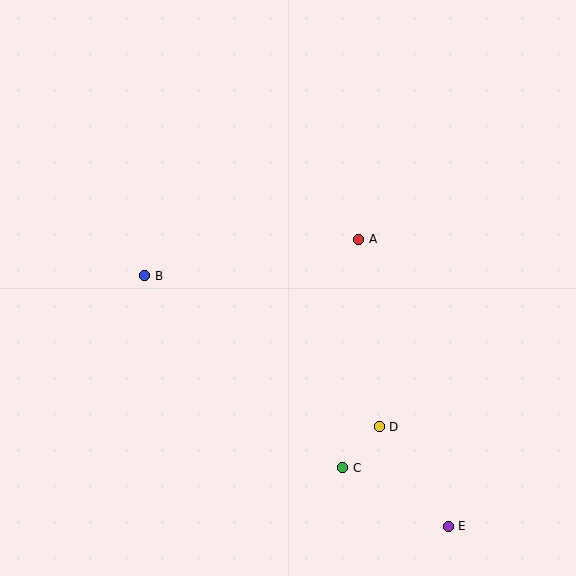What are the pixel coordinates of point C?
Point C is at (343, 468).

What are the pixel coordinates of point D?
Point D is at (379, 427).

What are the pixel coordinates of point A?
Point A is at (359, 239).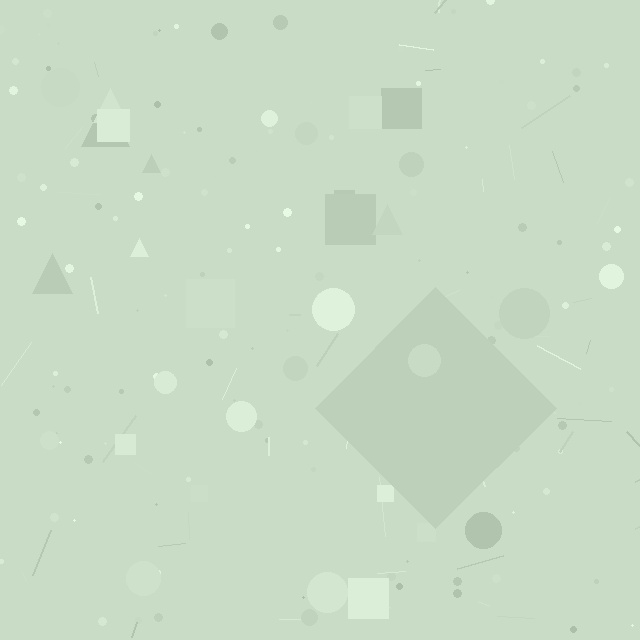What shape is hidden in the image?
A diamond is hidden in the image.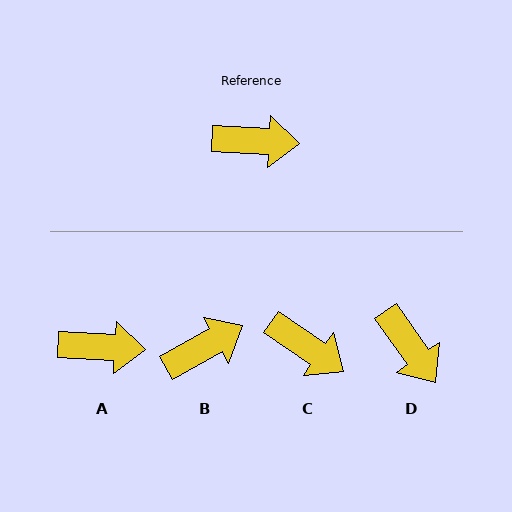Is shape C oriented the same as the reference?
No, it is off by about 31 degrees.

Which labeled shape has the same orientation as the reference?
A.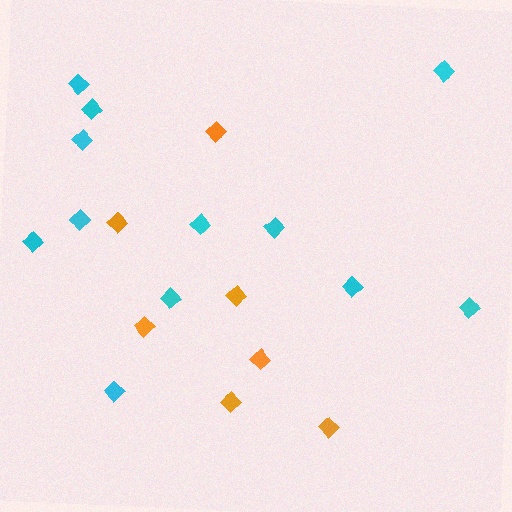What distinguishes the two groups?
There are 2 groups: one group of orange diamonds (7) and one group of cyan diamonds (12).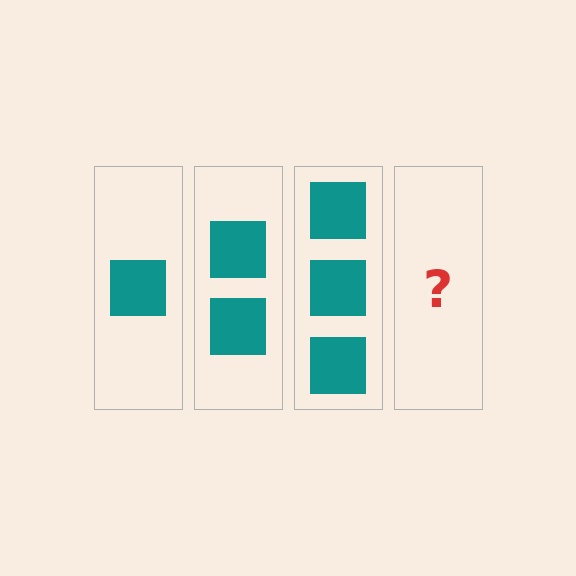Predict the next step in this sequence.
The next step is 4 squares.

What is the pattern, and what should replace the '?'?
The pattern is that each step adds one more square. The '?' should be 4 squares.